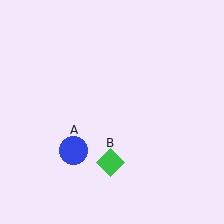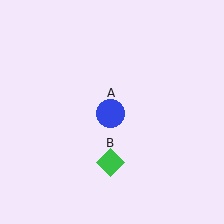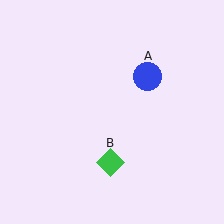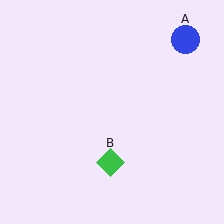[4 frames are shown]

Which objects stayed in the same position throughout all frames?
Green diamond (object B) remained stationary.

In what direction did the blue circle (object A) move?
The blue circle (object A) moved up and to the right.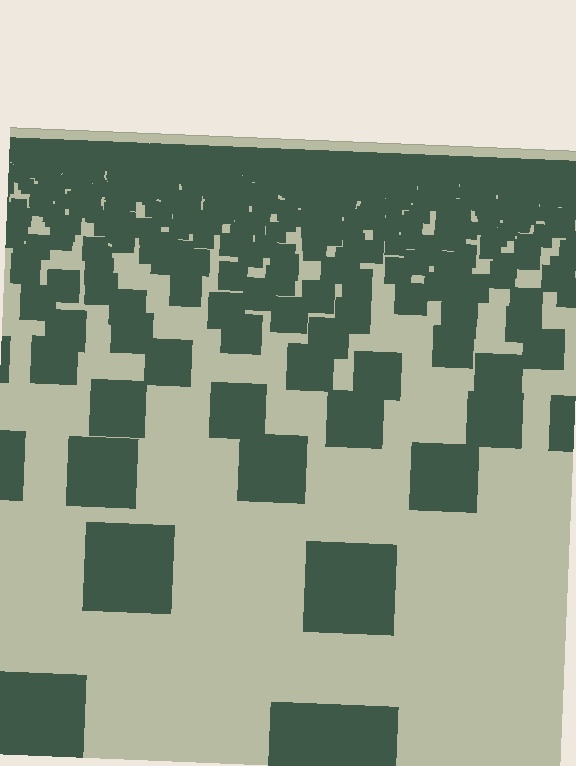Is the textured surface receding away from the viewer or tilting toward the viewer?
The surface is receding away from the viewer. Texture elements get smaller and denser toward the top.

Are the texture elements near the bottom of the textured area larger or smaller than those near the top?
Larger. Near the bottom, elements are closer to the viewer and appear at a bigger on-screen size.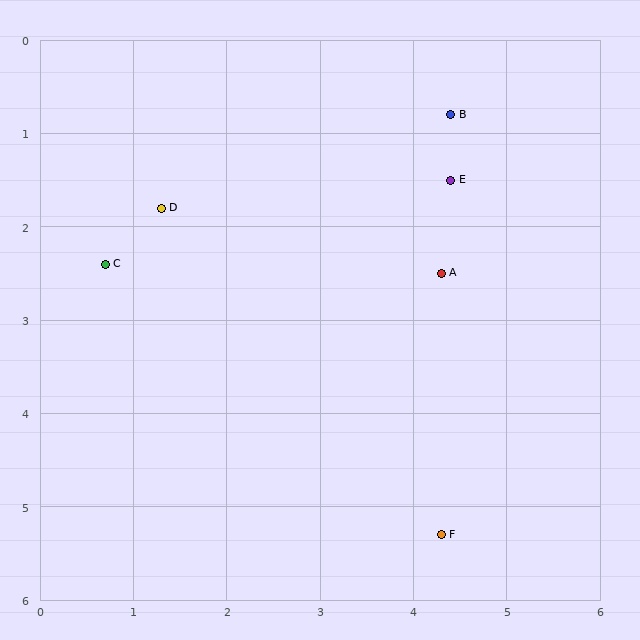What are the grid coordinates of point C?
Point C is at approximately (0.7, 2.4).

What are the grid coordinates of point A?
Point A is at approximately (4.3, 2.5).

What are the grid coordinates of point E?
Point E is at approximately (4.4, 1.5).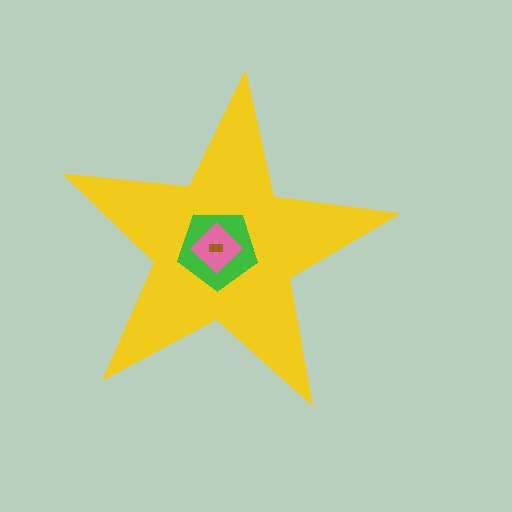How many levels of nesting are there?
4.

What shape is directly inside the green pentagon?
The pink diamond.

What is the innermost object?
The brown rectangle.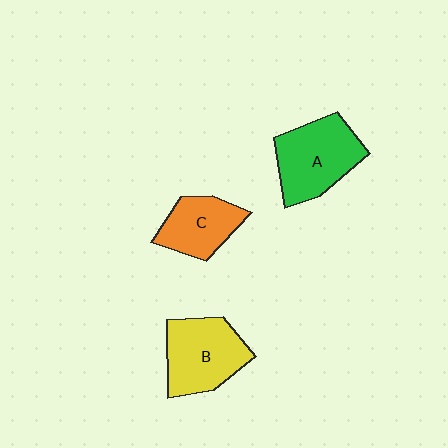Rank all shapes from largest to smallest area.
From largest to smallest: A (green), B (yellow), C (orange).